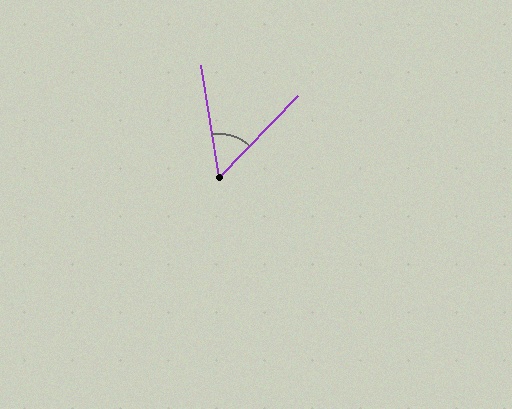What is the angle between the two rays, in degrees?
Approximately 53 degrees.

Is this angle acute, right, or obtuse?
It is acute.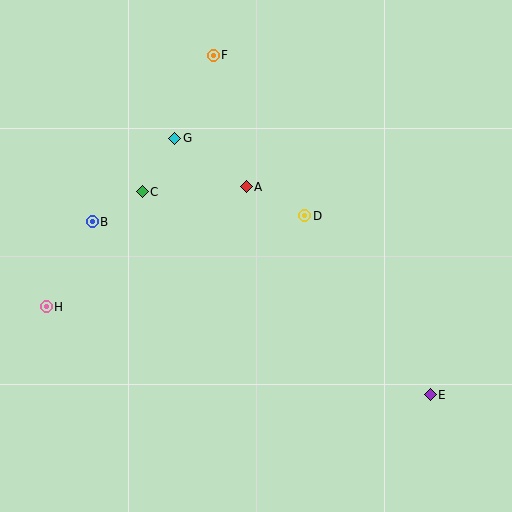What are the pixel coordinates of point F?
Point F is at (213, 55).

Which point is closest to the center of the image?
Point D at (305, 216) is closest to the center.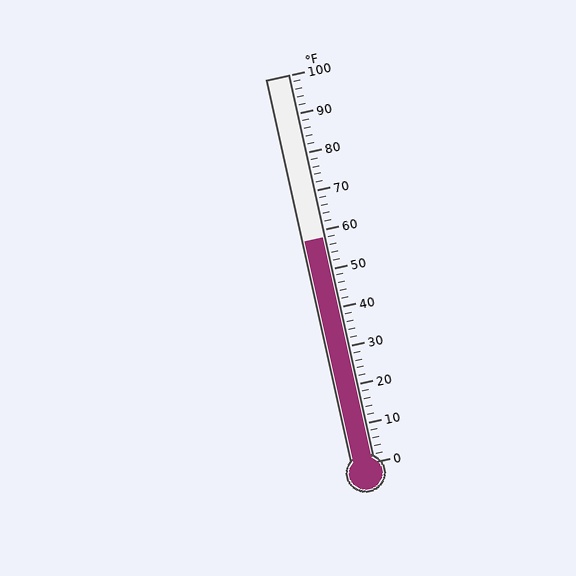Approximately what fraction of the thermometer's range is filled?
The thermometer is filled to approximately 60% of its range.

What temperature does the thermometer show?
The thermometer shows approximately 58°F.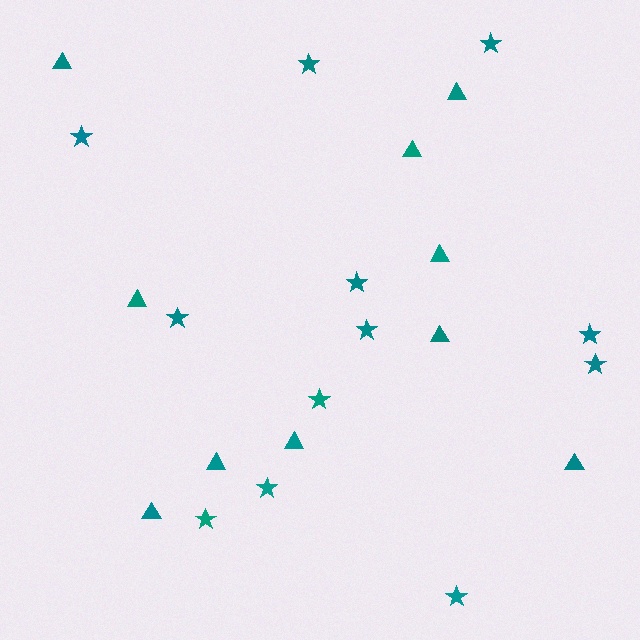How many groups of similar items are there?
There are 2 groups: one group of stars (12) and one group of triangles (10).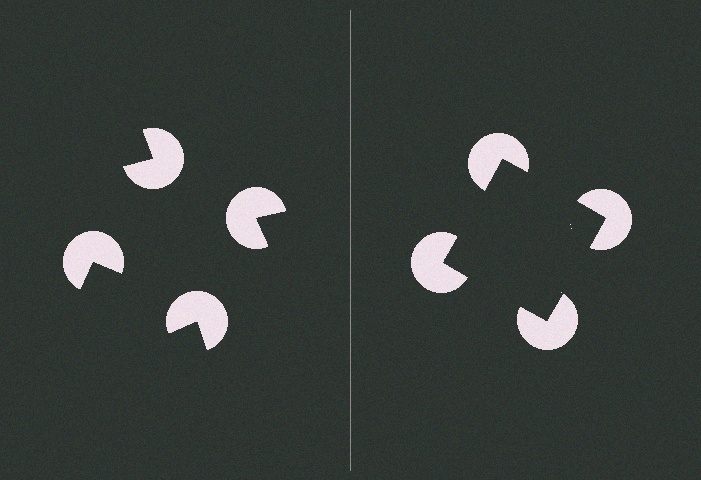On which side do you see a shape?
An illusory square appears on the right side. On the left side the wedge cuts are rotated, so no coherent shape forms.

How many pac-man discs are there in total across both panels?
8 — 4 on each side.